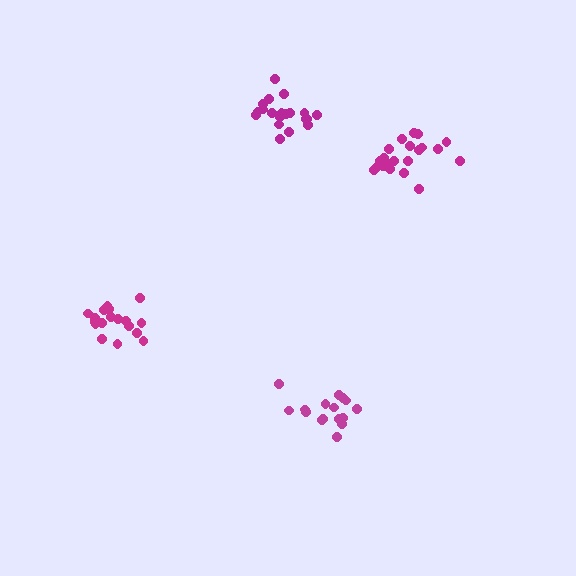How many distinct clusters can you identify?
There are 4 distinct clusters.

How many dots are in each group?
Group 1: 18 dots, Group 2: 20 dots, Group 3: 21 dots, Group 4: 16 dots (75 total).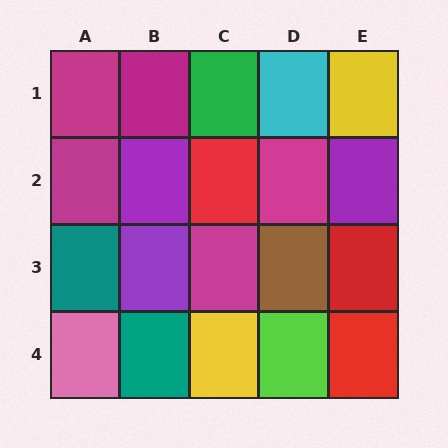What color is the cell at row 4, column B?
Teal.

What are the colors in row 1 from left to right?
Magenta, magenta, green, cyan, yellow.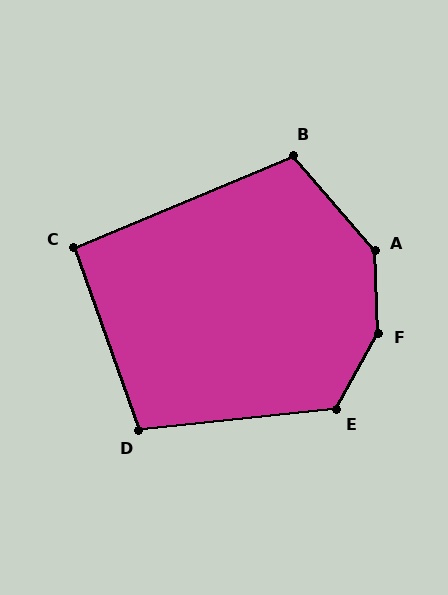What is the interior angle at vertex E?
Approximately 125 degrees (obtuse).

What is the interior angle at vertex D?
Approximately 103 degrees (obtuse).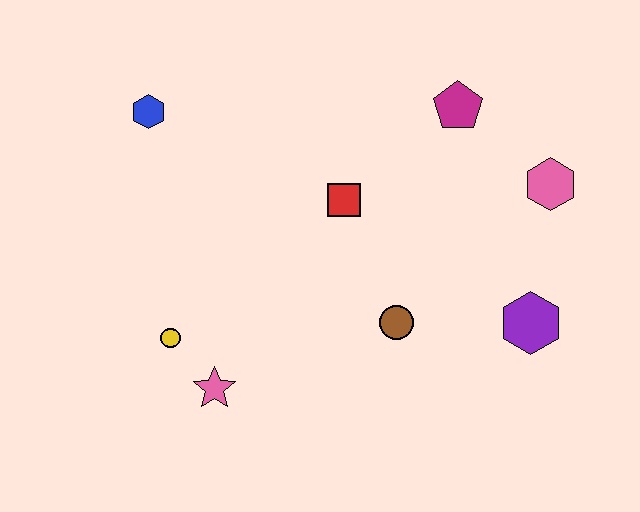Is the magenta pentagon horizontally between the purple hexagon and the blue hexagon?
Yes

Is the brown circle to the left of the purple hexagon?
Yes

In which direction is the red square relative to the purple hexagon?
The red square is to the left of the purple hexagon.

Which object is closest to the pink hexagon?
The magenta pentagon is closest to the pink hexagon.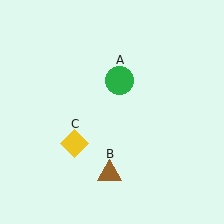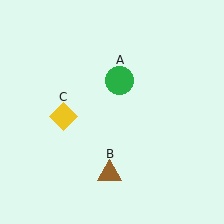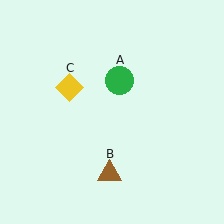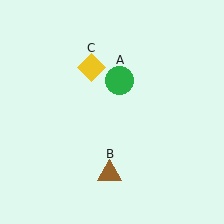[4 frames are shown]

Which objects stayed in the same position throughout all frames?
Green circle (object A) and brown triangle (object B) remained stationary.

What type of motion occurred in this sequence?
The yellow diamond (object C) rotated clockwise around the center of the scene.